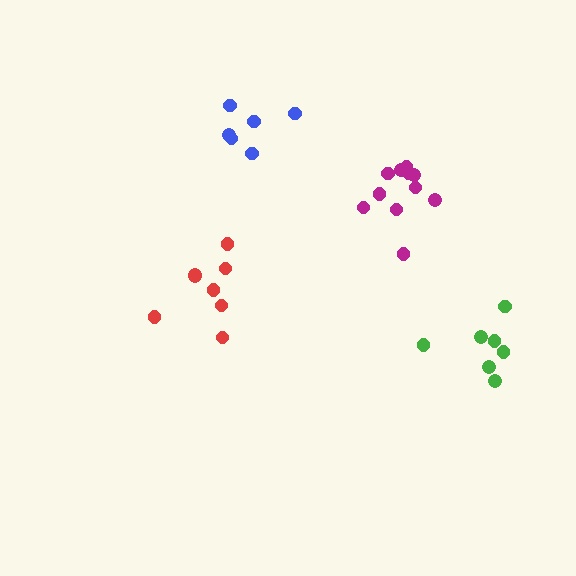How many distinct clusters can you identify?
There are 4 distinct clusters.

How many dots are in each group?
Group 1: 7 dots, Group 2: 6 dots, Group 3: 8 dots, Group 4: 11 dots (32 total).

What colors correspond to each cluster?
The clusters are colored: green, blue, red, magenta.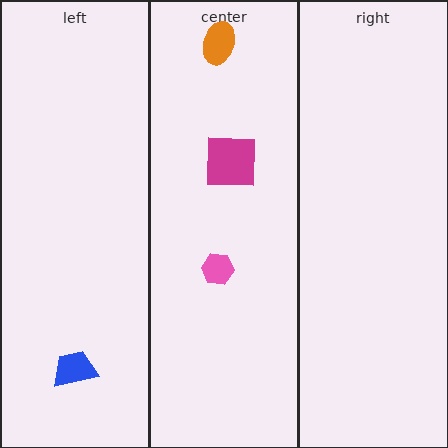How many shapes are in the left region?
1.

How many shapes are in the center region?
3.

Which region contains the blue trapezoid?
The left region.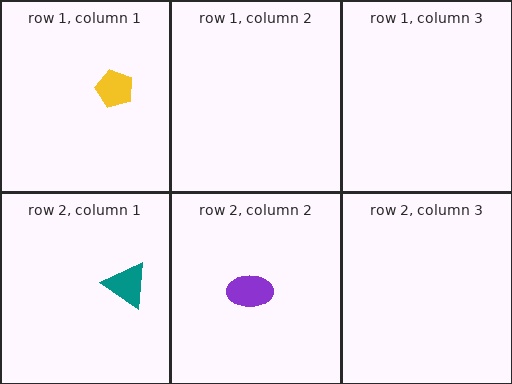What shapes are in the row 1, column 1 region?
The yellow pentagon.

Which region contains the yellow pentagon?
The row 1, column 1 region.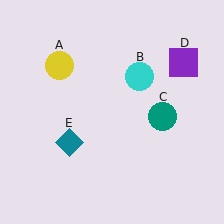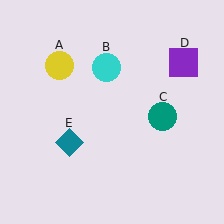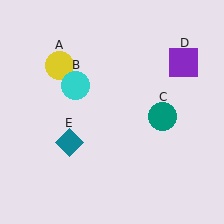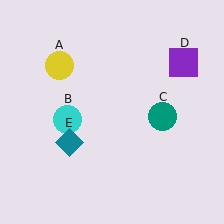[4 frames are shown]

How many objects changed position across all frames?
1 object changed position: cyan circle (object B).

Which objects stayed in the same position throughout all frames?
Yellow circle (object A) and teal circle (object C) and purple square (object D) and teal diamond (object E) remained stationary.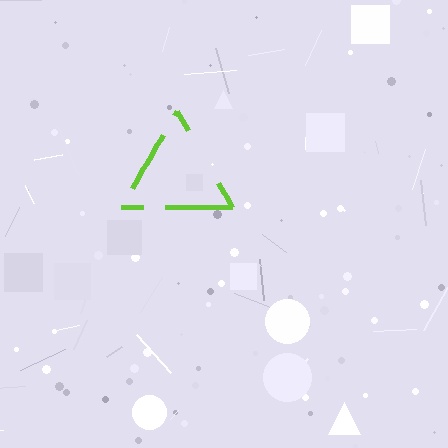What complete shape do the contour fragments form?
The contour fragments form a triangle.